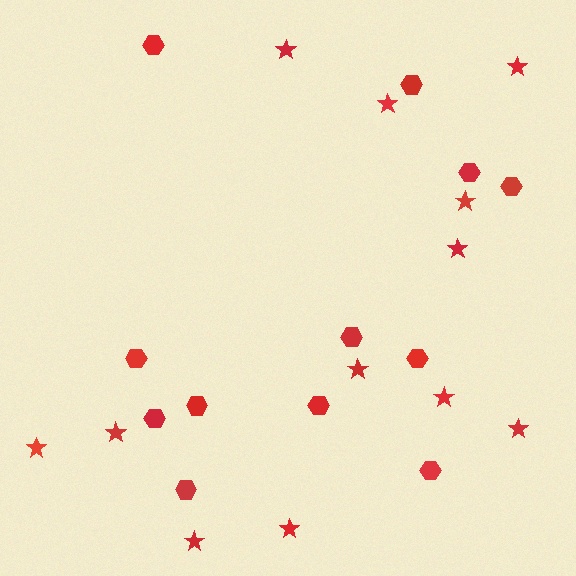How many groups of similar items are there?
There are 2 groups: one group of stars (12) and one group of hexagons (12).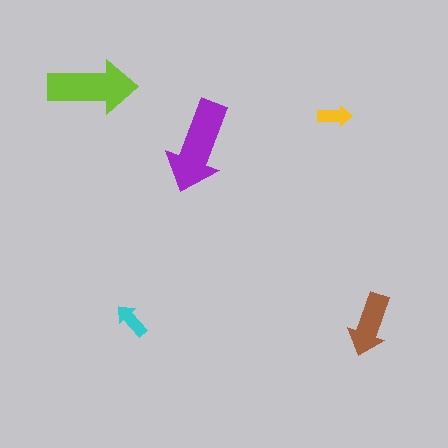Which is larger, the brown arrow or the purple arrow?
The purple one.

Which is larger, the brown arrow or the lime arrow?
The lime one.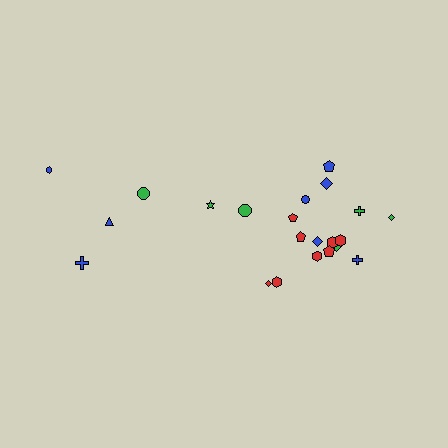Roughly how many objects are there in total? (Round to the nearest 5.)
Roughly 20 objects in total.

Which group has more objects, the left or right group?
The right group.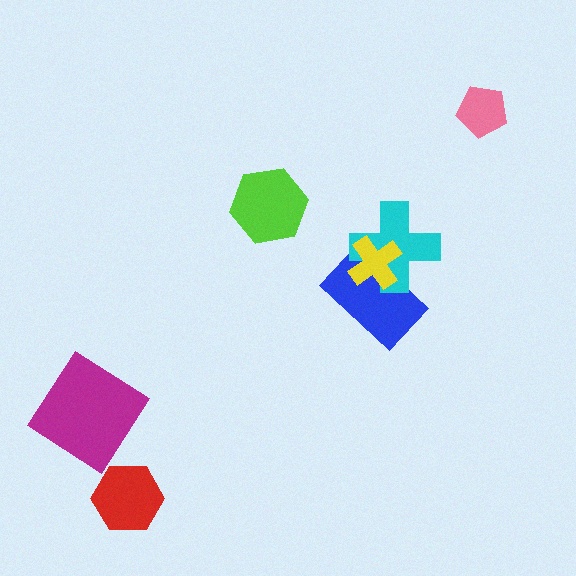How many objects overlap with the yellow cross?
2 objects overlap with the yellow cross.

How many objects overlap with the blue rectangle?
2 objects overlap with the blue rectangle.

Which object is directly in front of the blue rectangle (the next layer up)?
The cyan cross is directly in front of the blue rectangle.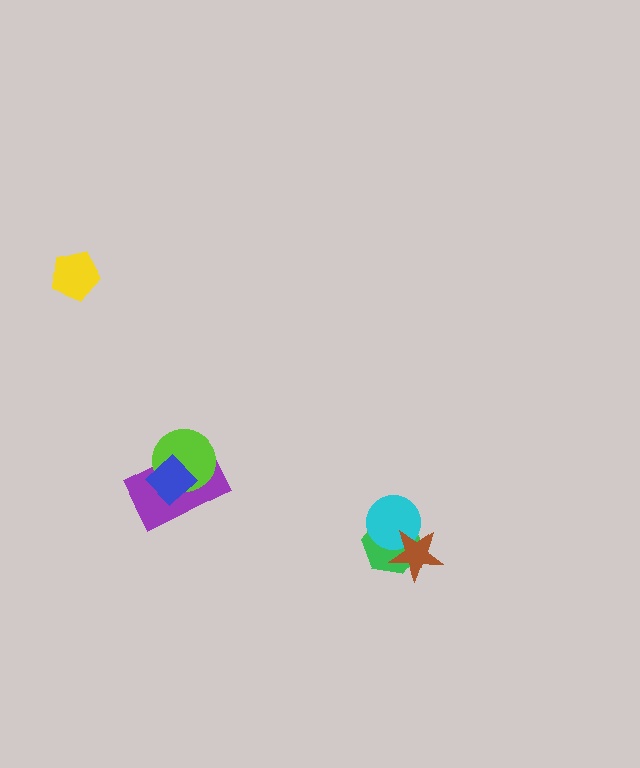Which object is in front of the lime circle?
The blue diamond is in front of the lime circle.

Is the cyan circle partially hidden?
Yes, it is partially covered by another shape.